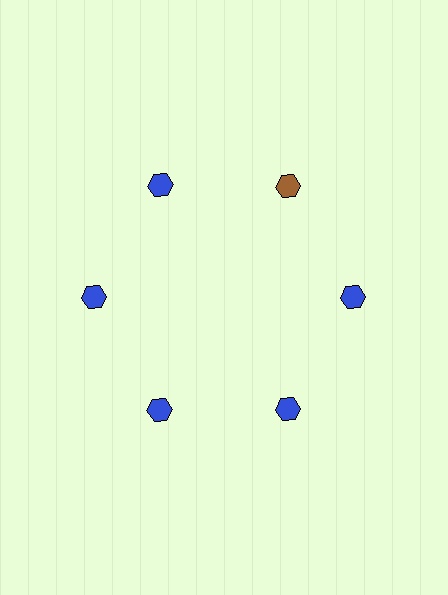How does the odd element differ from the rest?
It has a different color: brown instead of blue.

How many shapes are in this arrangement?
There are 6 shapes arranged in a ring pattern.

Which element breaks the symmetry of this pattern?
The brown hexagon at roughly the 1 o'clock position breaks the symmetry. All other shapes are blue hexagons.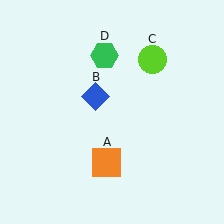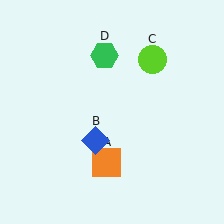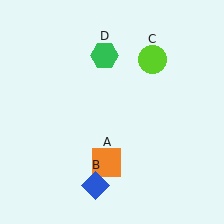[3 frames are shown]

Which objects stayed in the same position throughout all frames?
Orange square (object A) and lime circle (object C) and green hexagon (object D) remained stationary.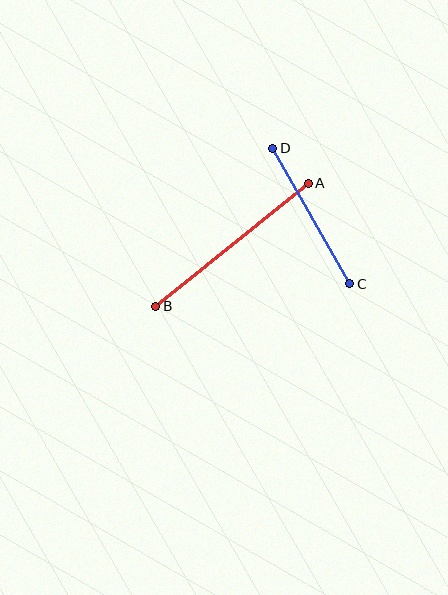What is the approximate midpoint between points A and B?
The midpoint is at approximately (232, 245) pixels.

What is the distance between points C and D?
The distance is approximately 156 pixels.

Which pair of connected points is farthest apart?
Points A and B are farthest apart.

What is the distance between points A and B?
The distance is approximately 196 pixels.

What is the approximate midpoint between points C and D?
The midpoint is at approximately (311, 216) pixels.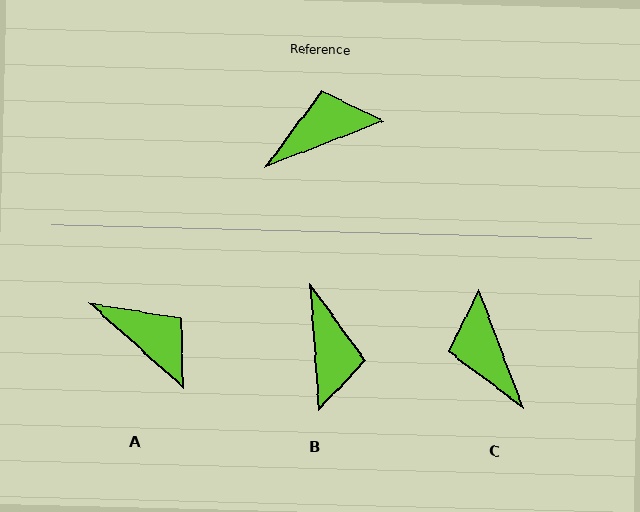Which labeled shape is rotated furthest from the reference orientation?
B, about 107 degrees away.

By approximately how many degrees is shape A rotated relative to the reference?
Approximately 63 degrees clockwise.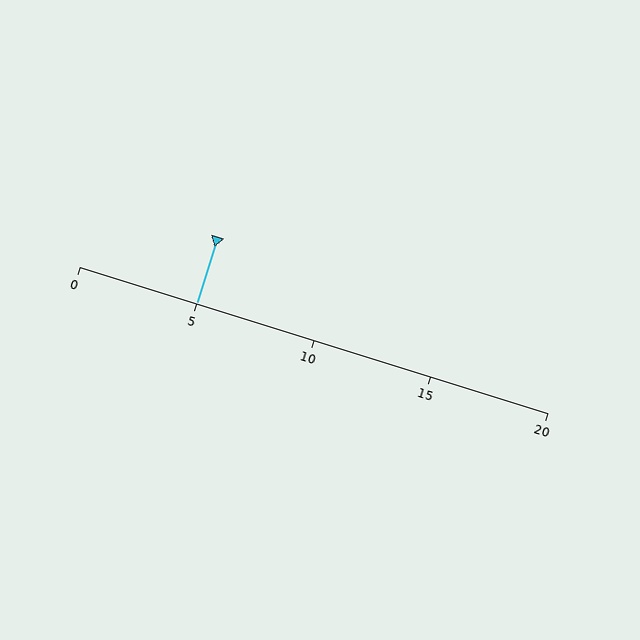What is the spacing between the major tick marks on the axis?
The major ticks are spaced 5 apart.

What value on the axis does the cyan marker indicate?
The marker indicates approximately 5.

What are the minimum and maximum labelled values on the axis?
The axis runs from 0 to 20.